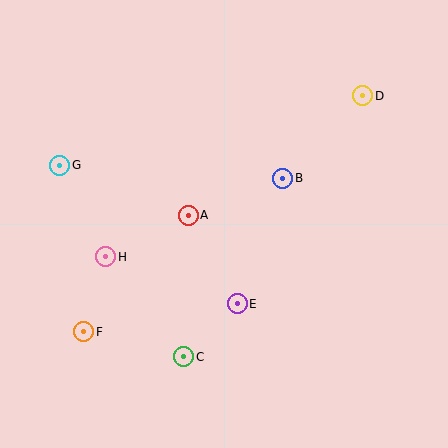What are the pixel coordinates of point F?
Point F is at (84, 332).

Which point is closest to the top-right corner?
Point D is closest to the top-right corner.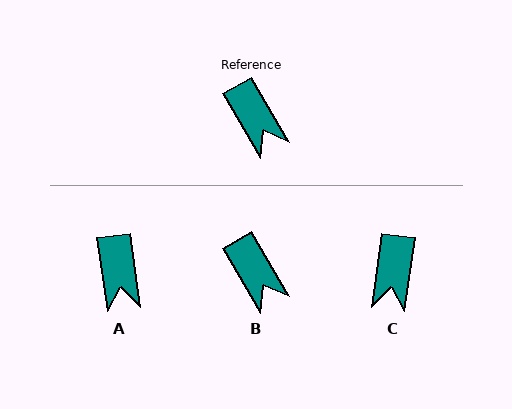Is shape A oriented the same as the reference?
No, it is off by about 22 degrees.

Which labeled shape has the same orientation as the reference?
B.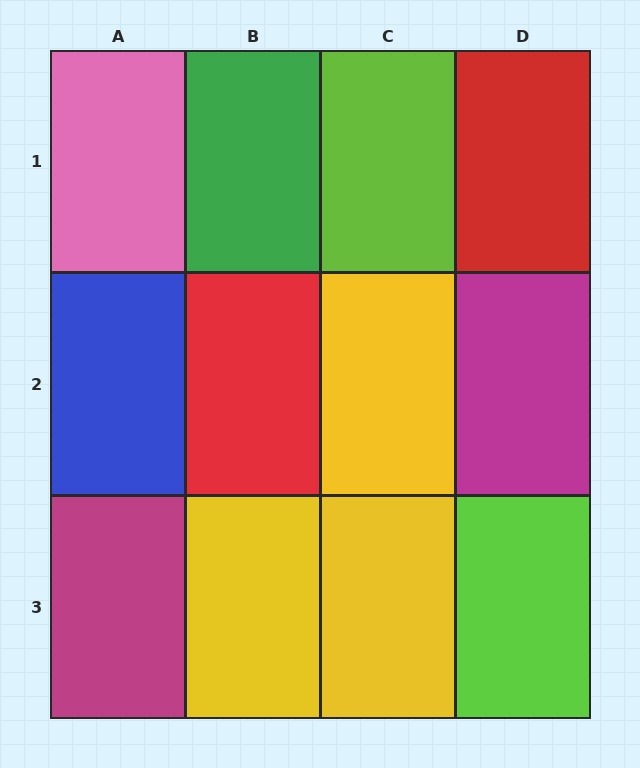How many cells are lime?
2 cells are lime.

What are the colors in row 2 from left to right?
Blue, red, yellow, magenta.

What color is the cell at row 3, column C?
Yellow.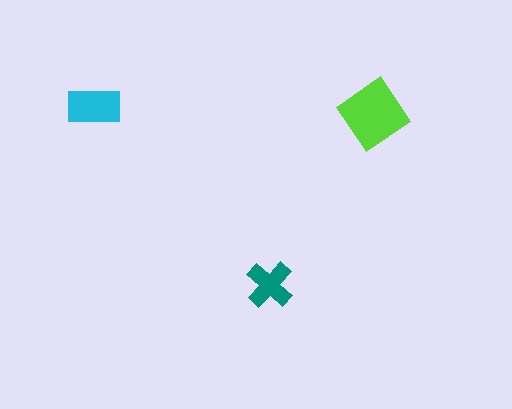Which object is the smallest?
The teal cross.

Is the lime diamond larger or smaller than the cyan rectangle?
Larger.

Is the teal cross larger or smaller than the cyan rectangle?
Smaller.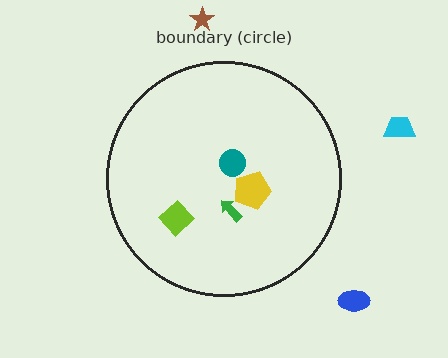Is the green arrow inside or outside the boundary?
Inside.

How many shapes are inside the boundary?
4 inside, 3 outside.